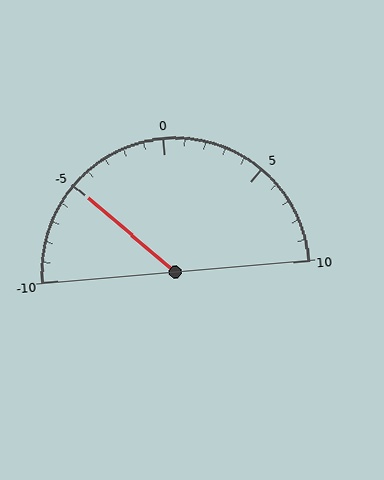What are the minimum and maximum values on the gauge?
The gauge ranges from -10 to 10.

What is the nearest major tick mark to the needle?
The nearest major tick mark is -5.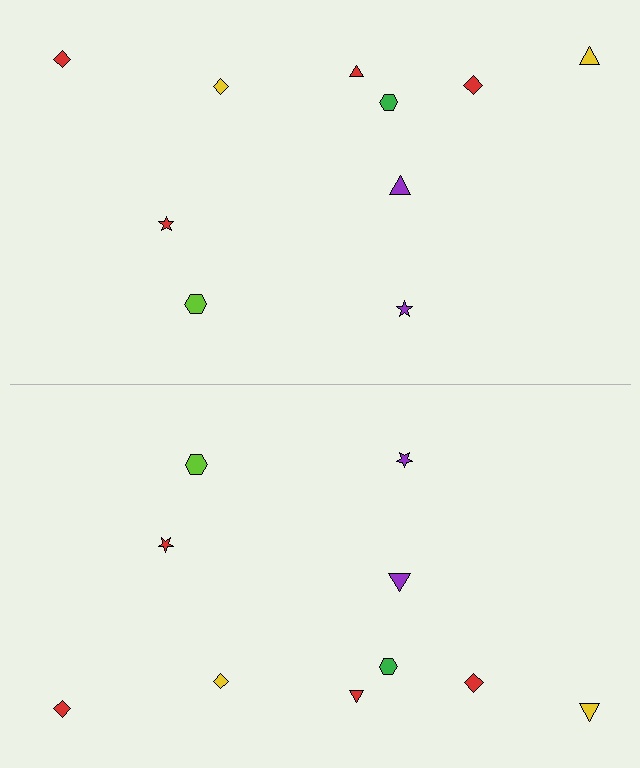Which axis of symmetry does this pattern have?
The pattern has a horizontal axis of symmetry running through the center of the image.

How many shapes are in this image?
There are 20 shapes in this image.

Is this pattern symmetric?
Yes, this pattern has bilateral (reflection) symmetry.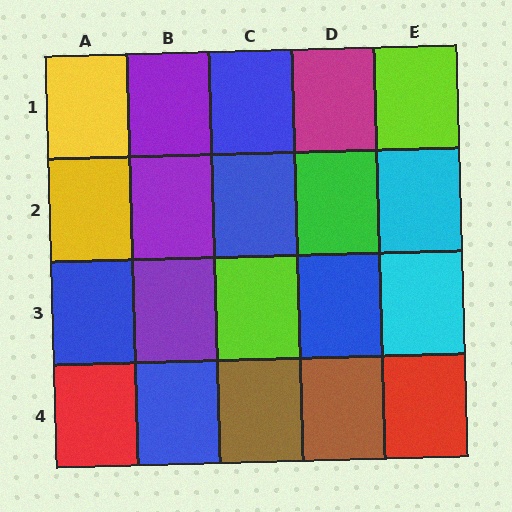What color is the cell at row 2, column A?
Yellow.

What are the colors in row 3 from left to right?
Blue, purple, lime, blue, cyan.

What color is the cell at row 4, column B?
Blue.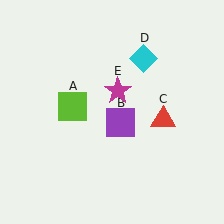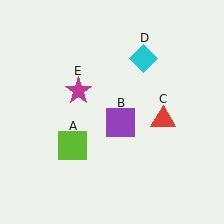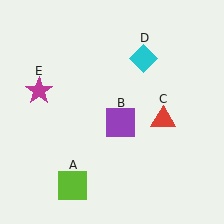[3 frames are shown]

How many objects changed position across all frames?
2 objects changed position: lime square (object A), magenta star (object E).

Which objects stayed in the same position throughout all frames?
Purple square (object B) and red triangle (object C) and cyan diamond (object D) remained stationary.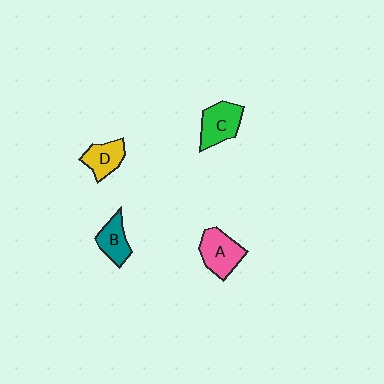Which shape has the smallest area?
Shape B (teal).